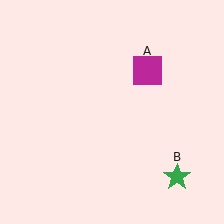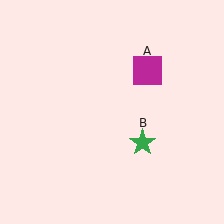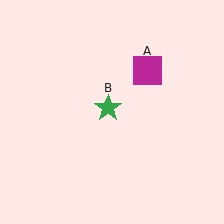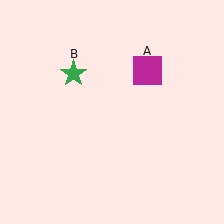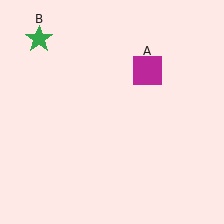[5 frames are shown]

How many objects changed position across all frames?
1 object changed position: green star (object B).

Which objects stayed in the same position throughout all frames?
Magenta square (object A) remained stationary.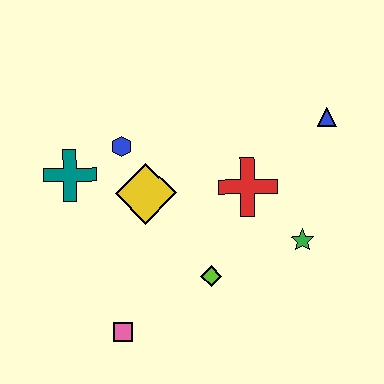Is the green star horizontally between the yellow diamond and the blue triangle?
Yes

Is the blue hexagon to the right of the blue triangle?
No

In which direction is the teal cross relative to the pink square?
The teal cross is above the pink square.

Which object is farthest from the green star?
The teal cross is farthest from the green star.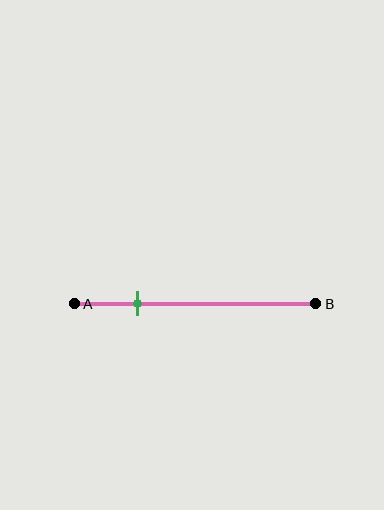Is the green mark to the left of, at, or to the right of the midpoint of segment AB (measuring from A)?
The green mark is to the left of the midpoint of segment AB.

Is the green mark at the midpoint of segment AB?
No, the mark is at about 25% from A, not at the 50% midpoint.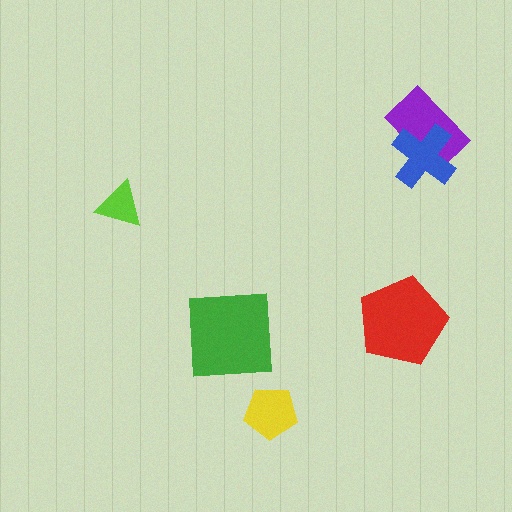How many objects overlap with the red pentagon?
0 objects overlap with the red pentagon.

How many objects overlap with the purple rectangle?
1 object overlaps with the purple rectangle.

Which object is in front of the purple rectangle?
The blue cross is in front of the purple rectangle.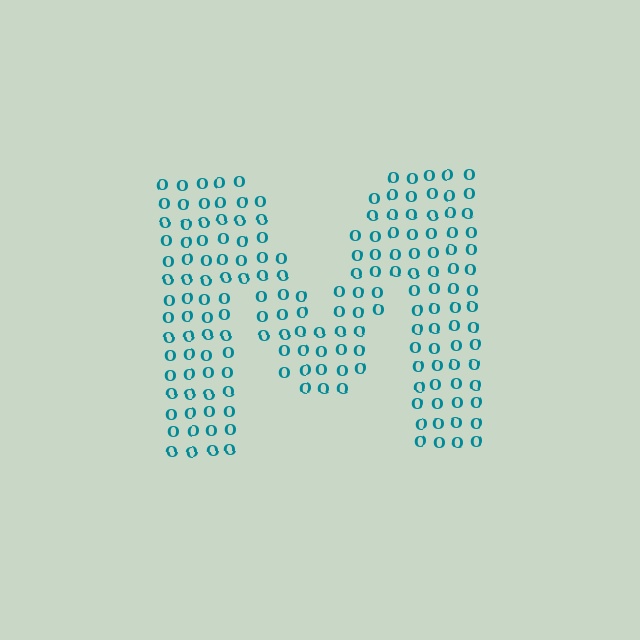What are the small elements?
The small elements are letter O's.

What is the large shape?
The large shape is the letter M.